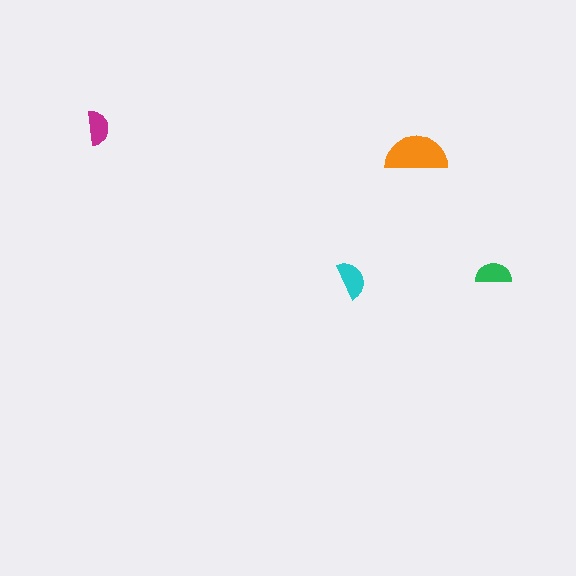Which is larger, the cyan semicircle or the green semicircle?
The cyan one.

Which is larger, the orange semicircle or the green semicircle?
The orange one.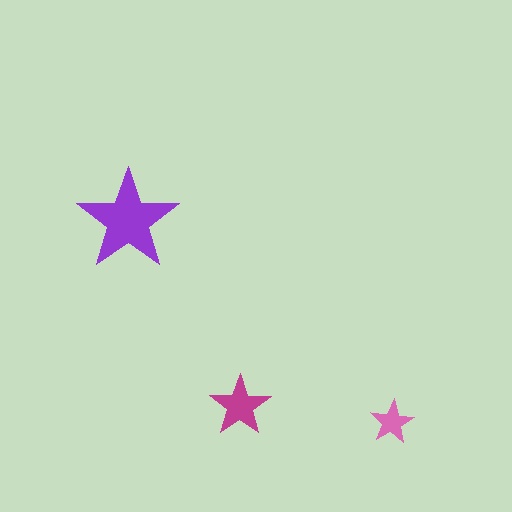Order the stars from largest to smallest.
the purple one, the magenta one, the pink one.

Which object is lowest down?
The pink star is bottommost.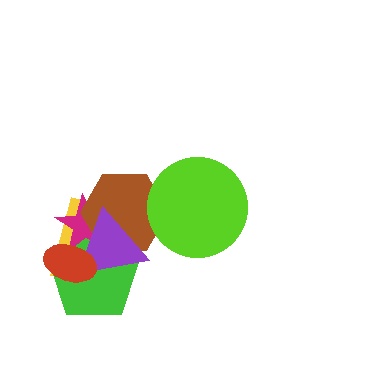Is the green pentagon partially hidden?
Yes, it is partially covered by another shape.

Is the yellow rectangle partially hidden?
Yes, it is partially covered by another shape.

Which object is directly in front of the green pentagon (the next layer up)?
The magenta star is directly in front of the green pentagon.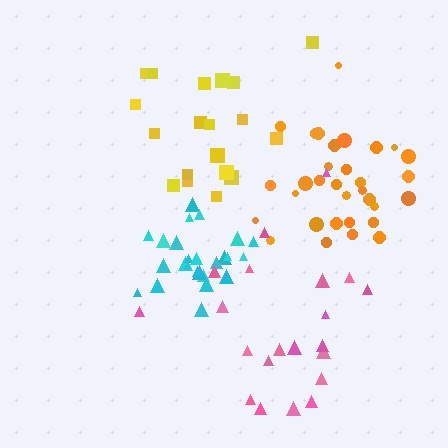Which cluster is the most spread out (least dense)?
Pink.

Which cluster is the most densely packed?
Cyan.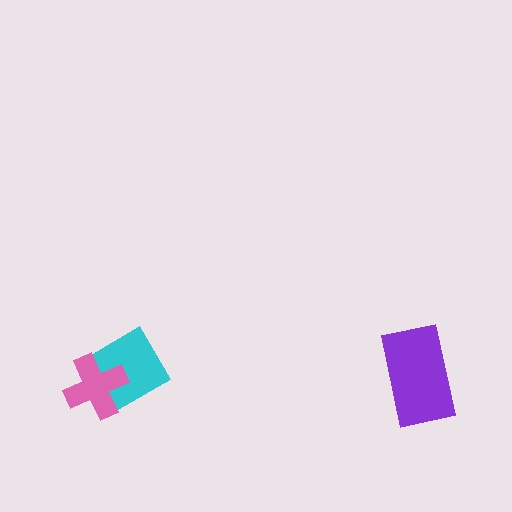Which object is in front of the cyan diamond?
The pink cross is in front of the cyan diamond.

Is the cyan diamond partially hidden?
Yes, it is partially covered by another shape.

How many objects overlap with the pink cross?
1 object overlaps with the pink cross.